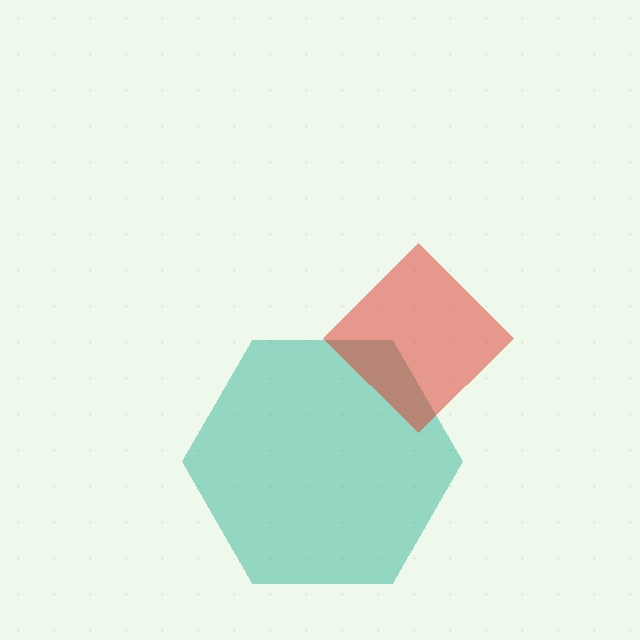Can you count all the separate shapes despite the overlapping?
Yes, there are 2 separate shapes.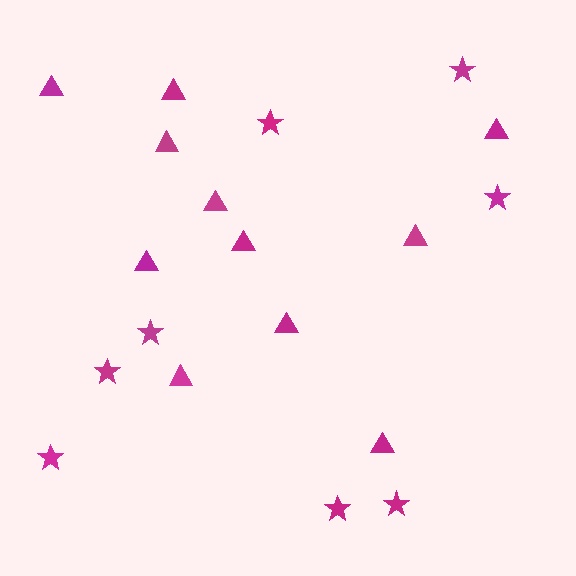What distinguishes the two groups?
There are 2 groups: one group of triangles (11) and one group of stars (8).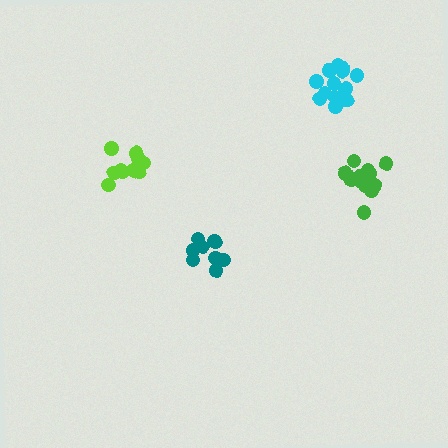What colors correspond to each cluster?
The clusters are colored: lime, teal, cyan, green.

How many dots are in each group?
Group 1: 10 dots, Group 2: 8 dots, Group 3: 13 dots, Group 4: 12 dots (43 total).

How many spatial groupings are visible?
There are 4 spatial groupings.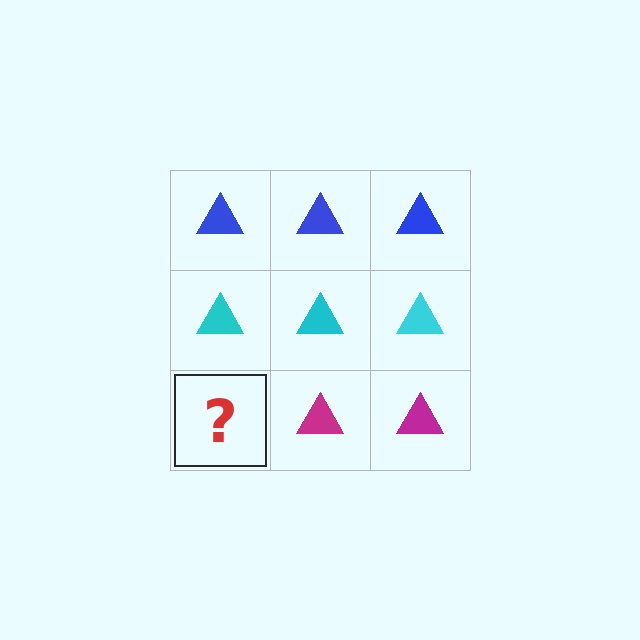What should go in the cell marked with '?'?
The missing cell should contain a magenta triangle.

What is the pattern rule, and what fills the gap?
The rule is that each row has a consistent color. The gap should be filled with a magenta triangle.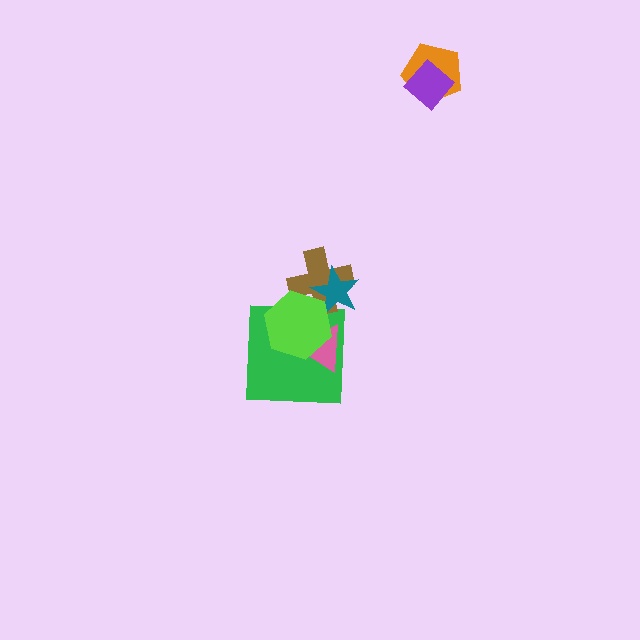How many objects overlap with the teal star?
2 objects overlap with the teal star.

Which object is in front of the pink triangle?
The lime hexagon is in front of the pink triangle.